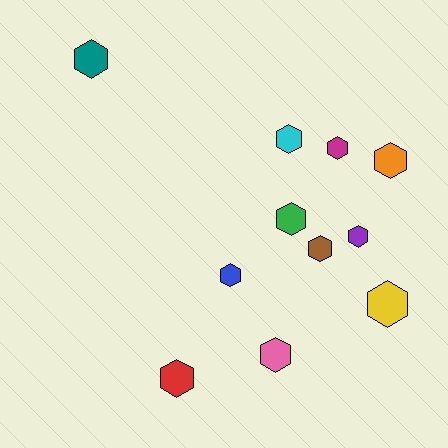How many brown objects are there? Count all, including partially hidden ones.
There is 1 brown object.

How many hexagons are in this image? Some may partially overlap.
There are 11 hexagons.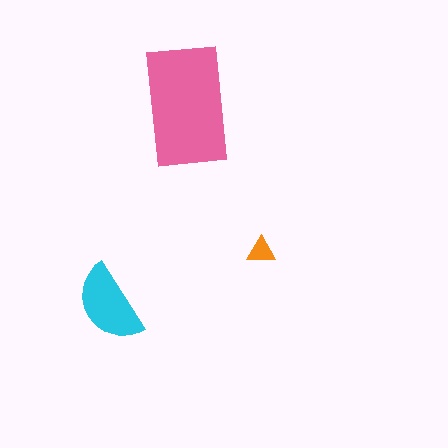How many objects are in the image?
There are 3 objects in the image.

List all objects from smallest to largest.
The orange triangle, the cyan semicircle, the pink rectangle.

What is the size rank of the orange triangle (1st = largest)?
3rd.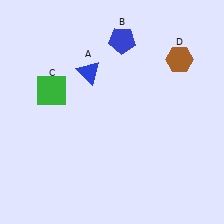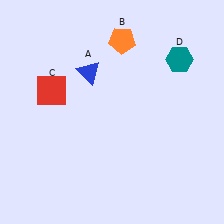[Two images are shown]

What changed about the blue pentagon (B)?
In Image 1, B is blue. In Image 2, it changed to orange.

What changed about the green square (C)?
In Image 1, C is green. In Image 2, it changed to red.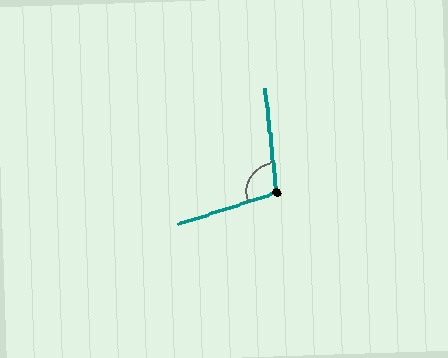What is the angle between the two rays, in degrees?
Approximately 102 degrees.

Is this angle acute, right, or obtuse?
It is obtuse.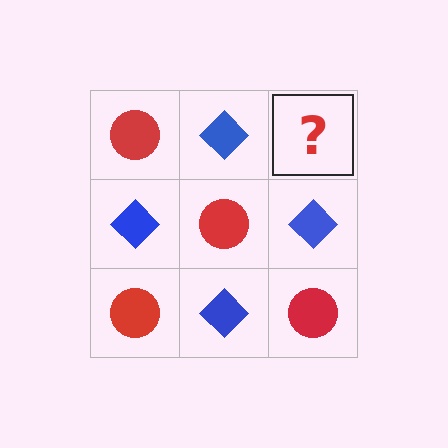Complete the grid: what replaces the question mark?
The question mark should be replaced with a red circle.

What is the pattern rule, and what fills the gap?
The rule is that it alternates red circle and blue diamond in a checkerboard pattern. The gap should be filled with a red circle.